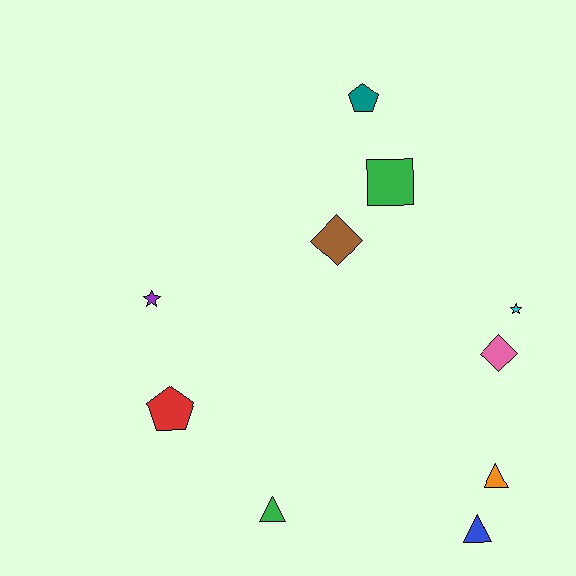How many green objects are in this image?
There are 2 green objects.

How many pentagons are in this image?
There are 2 pentagons.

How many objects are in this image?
There are 10 objects.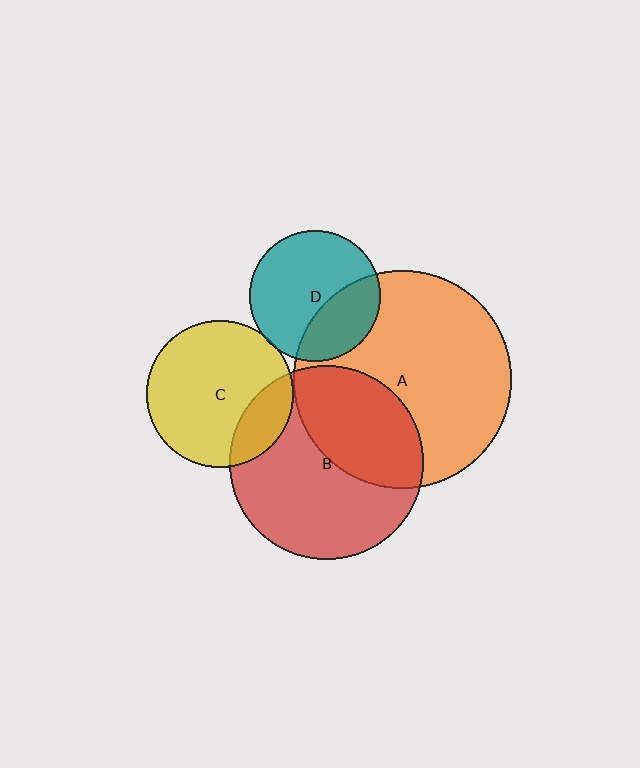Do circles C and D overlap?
Yes.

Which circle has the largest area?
Circle A (orange).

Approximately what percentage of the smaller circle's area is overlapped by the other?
Approximately 5%.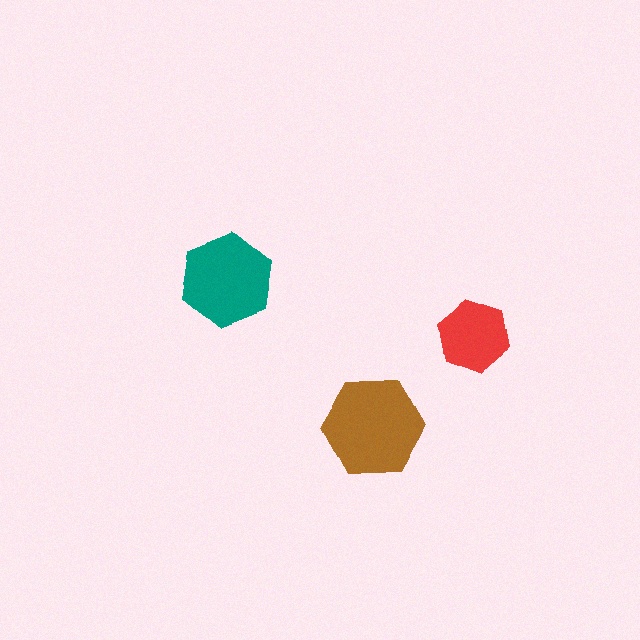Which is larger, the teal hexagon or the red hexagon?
The teal one.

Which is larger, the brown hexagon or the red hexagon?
The brown one.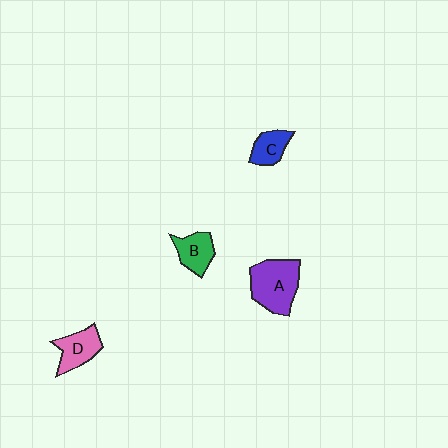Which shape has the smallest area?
Shape C (blue).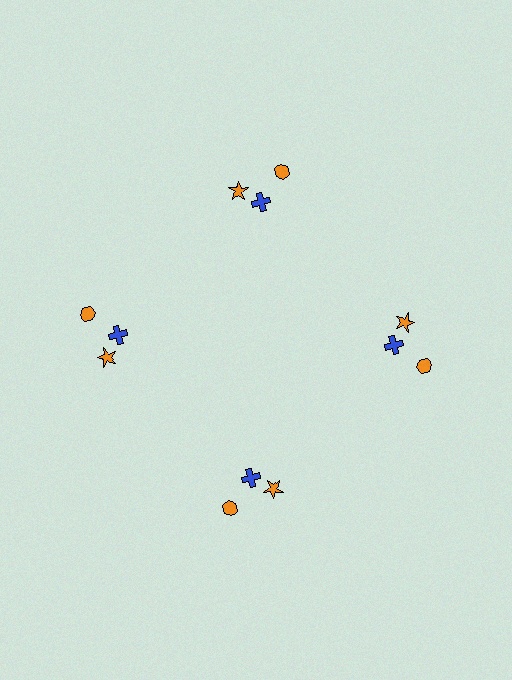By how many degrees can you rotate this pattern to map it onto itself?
The pattern maps onto itself every 90 degrees of rotation.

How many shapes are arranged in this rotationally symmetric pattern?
There are 12 shapes, arranged in 4 groups of 3.